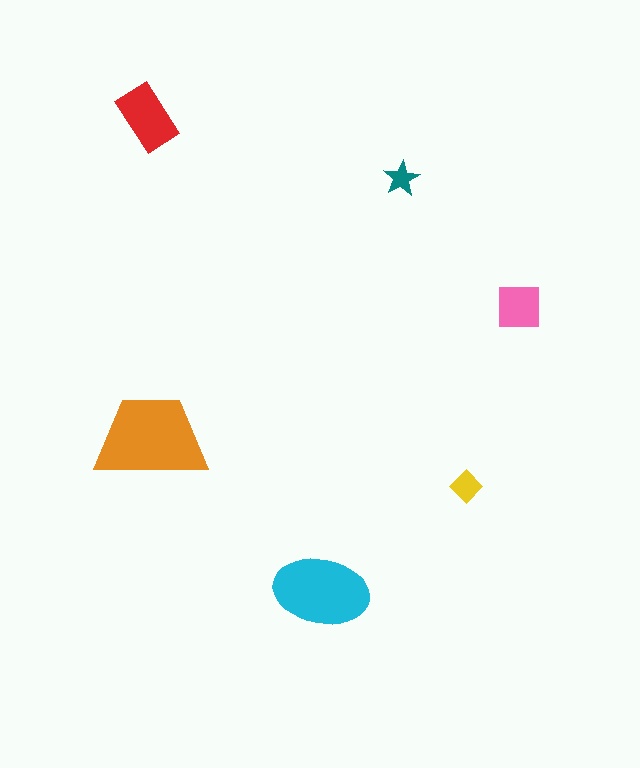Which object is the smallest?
The teal star.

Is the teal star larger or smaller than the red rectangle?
Smaller.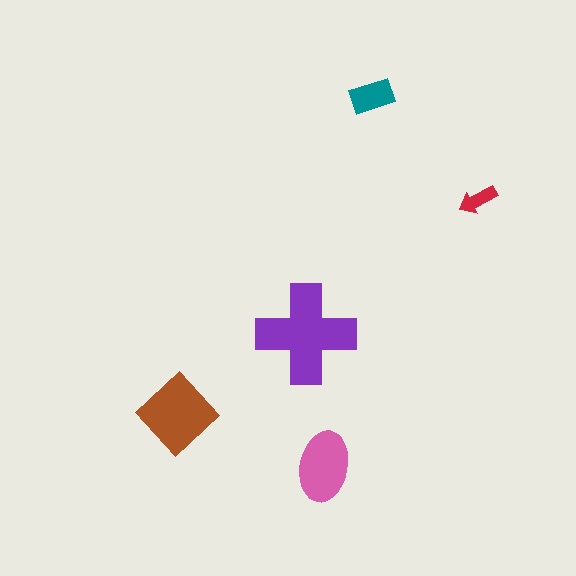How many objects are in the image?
There are 5 objects in the image.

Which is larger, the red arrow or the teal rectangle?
The teal rectangle.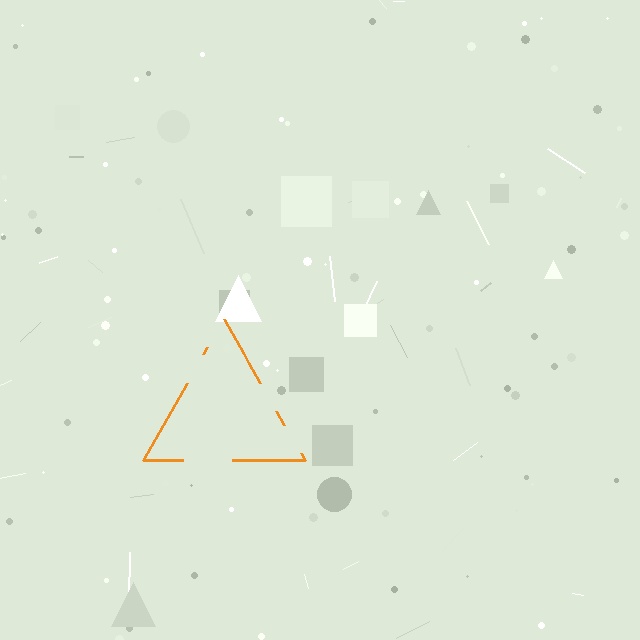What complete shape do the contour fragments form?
The contour fragments form a triangle.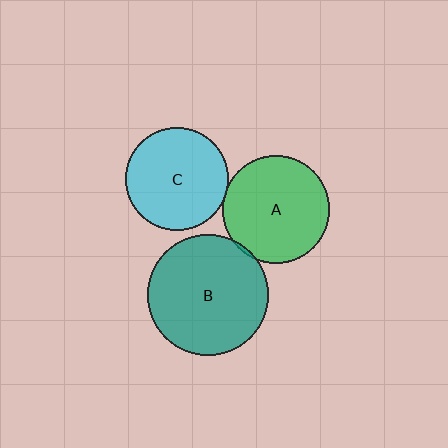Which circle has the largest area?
Circle B (teal).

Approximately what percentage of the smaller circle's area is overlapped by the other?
Approximately 5%.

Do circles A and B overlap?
Yes.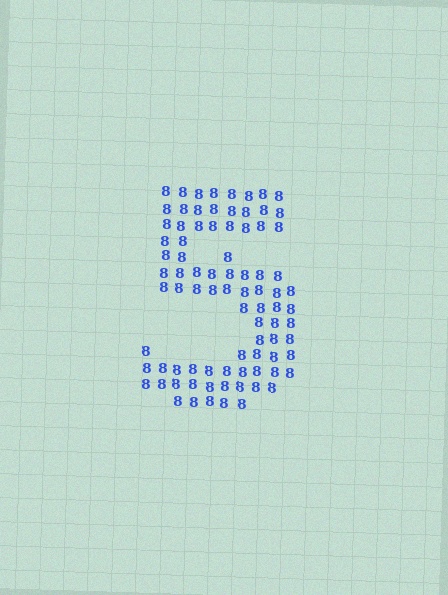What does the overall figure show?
The overall figure shows the digit 5.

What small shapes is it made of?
It is made of small digit 8's.